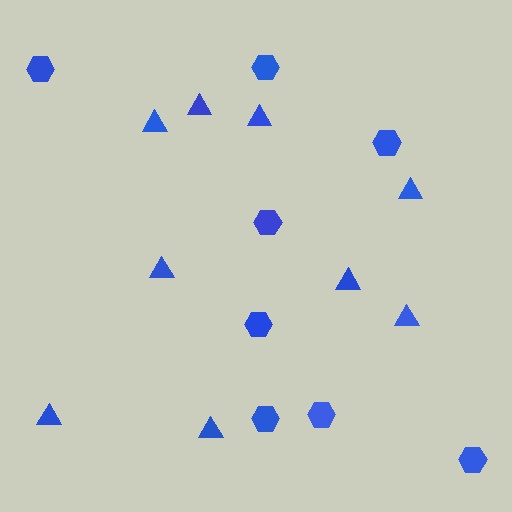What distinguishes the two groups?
There are 2 groups: one group of triangles (9) and one group of hexagons (8).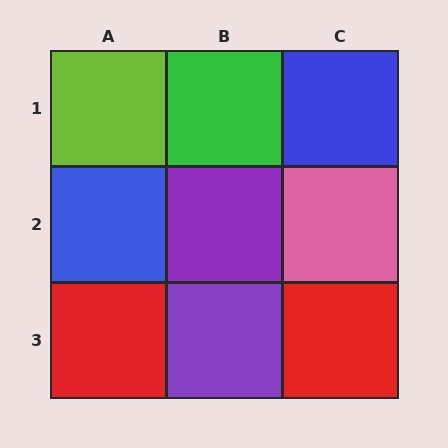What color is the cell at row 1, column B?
Green.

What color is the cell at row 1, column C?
Blue.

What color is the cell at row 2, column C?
Pink.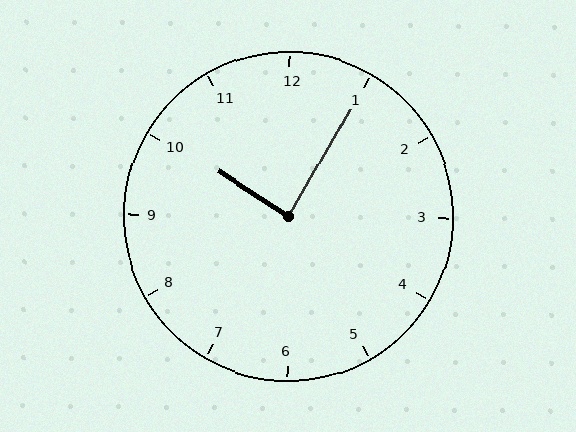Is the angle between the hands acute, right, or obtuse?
It is right.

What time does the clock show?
10:05.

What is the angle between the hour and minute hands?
Approximately 88 degrees.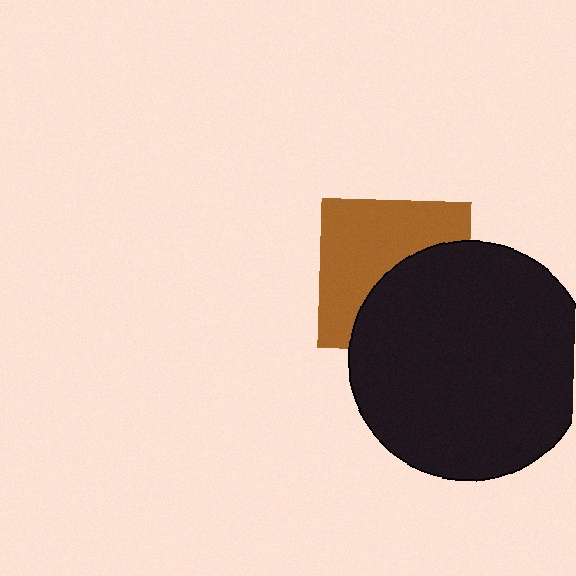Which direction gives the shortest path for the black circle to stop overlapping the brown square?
Moving toward the lower-right gives the shortest separation.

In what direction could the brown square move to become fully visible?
The brown square could move toward the upper-left. That would shift it out from behind the black circle entirely.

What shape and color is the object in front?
The object in front is a black circle.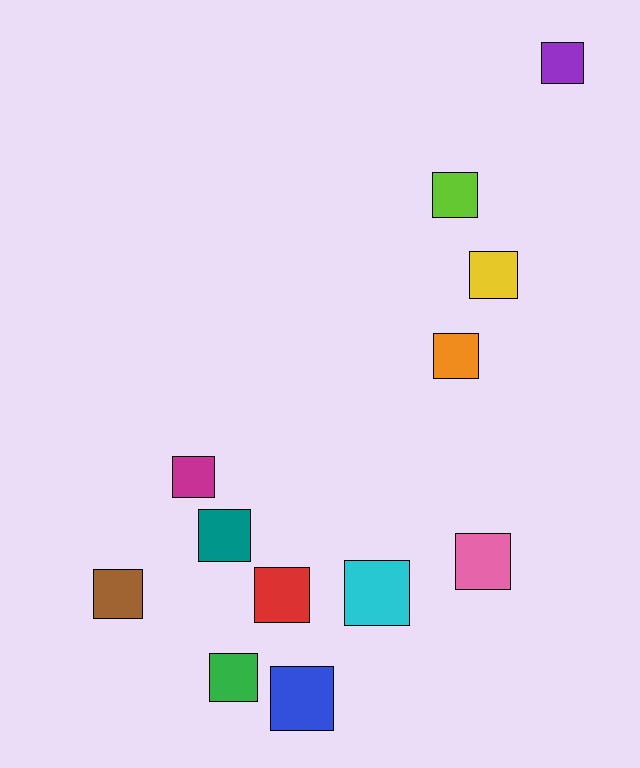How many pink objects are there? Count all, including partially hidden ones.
There is 1 pink object.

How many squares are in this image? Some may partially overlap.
There are 12 squares.